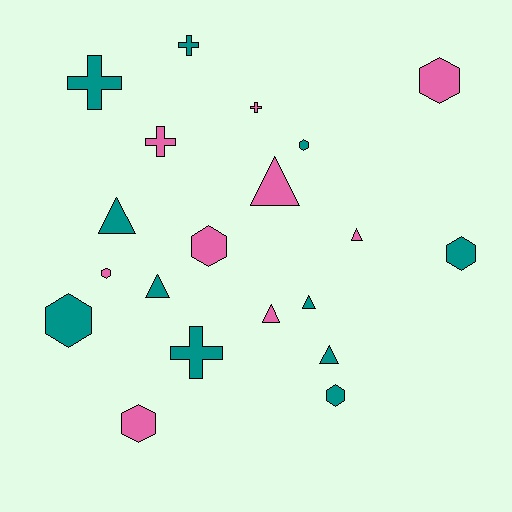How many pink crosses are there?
There are 2 pink crosses.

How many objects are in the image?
There are 20 objects.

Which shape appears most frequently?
Hexagon, with 8 objects.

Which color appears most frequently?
Teal, with 11 objects.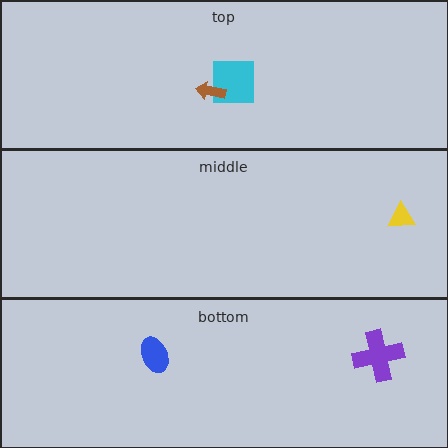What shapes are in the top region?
The cyan square, the brown arrow.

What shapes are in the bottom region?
The blue ellipse, the purple cross.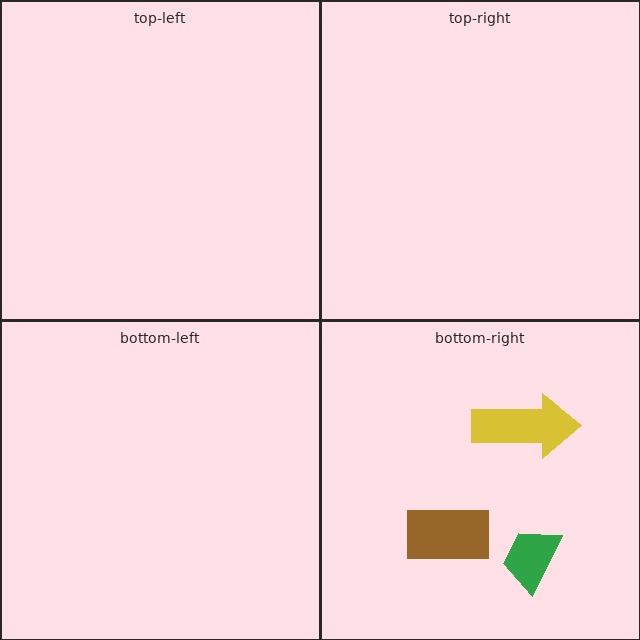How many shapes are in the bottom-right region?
3.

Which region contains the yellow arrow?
The bottom-right region.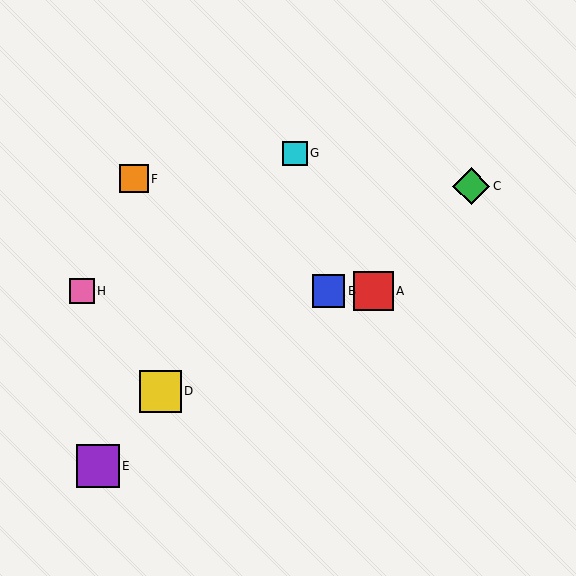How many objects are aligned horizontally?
3 objects (A, B, H) are aligned horizontally.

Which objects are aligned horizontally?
Objects A, B, H are aligned horizontally.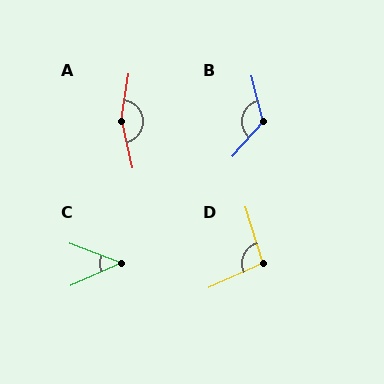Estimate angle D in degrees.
Approximately 97 degrees.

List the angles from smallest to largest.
C (44°), D (97°), B (123°), A (158°).